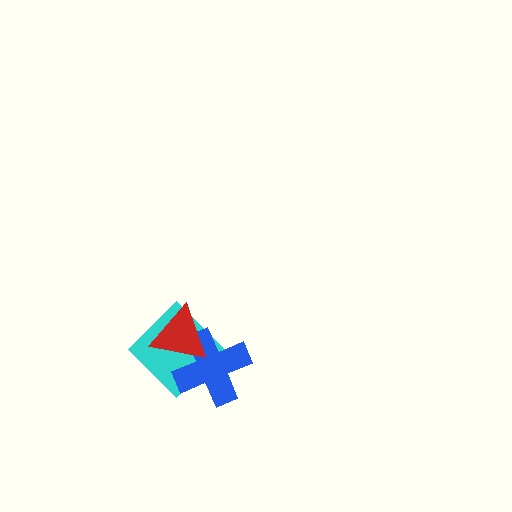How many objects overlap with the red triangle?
2 objects overlap with the red triangle.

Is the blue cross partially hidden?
Yes, it is partially covered by another shape.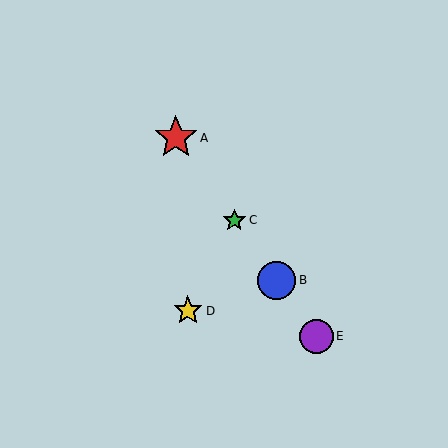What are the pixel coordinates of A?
Object A is at (176, 138).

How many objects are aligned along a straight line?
4 objects (A, B, C, E) are aligned along a straight line.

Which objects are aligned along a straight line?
Objects A, B, C, E are aligned along a straight line.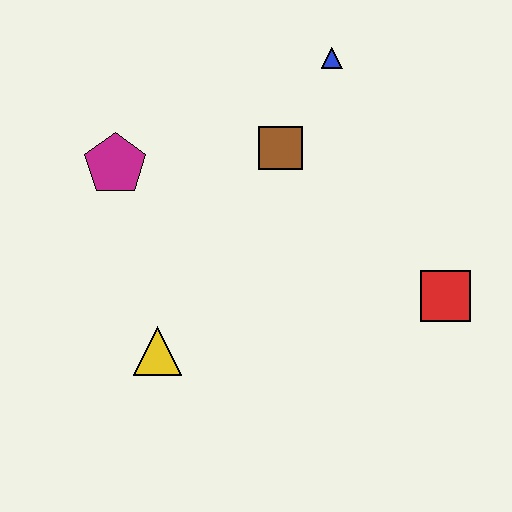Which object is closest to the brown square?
The blue triangle is closest to the brown square.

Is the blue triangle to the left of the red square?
Yes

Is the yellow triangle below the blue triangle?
Yes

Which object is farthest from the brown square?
The yellow triangle is farthest from the brown square.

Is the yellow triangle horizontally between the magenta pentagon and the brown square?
Yes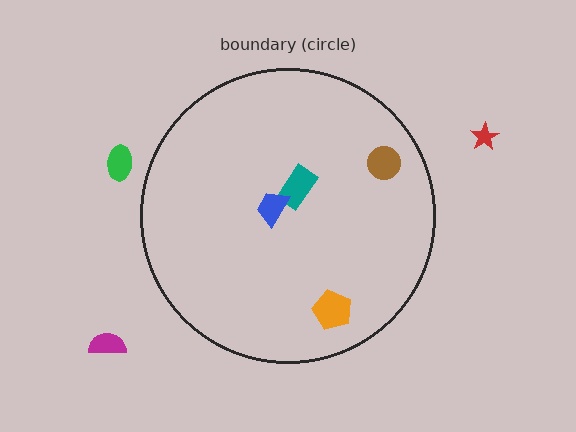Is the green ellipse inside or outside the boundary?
Outside.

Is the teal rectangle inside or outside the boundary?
Inside.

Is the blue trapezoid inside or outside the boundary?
Inside.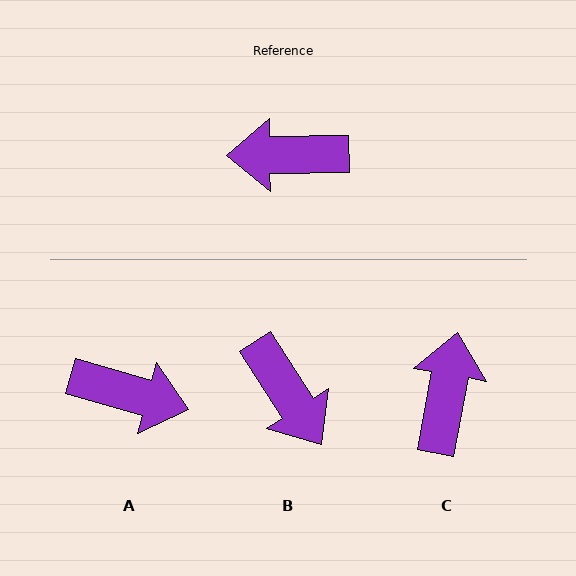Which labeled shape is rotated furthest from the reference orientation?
A, about 163 degrees away.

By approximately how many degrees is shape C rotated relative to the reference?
Approximately 101 degrees clockwise.